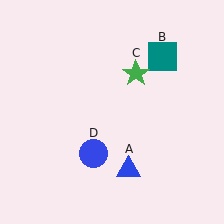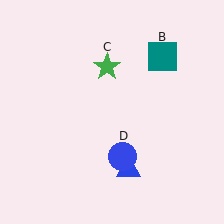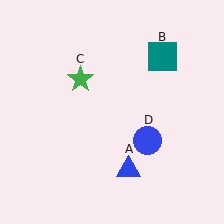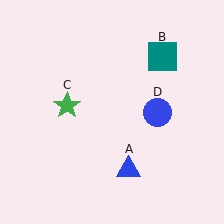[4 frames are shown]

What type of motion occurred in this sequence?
The green star (object C), blue circle (object D) rotated counterclockwise around the center of the scene.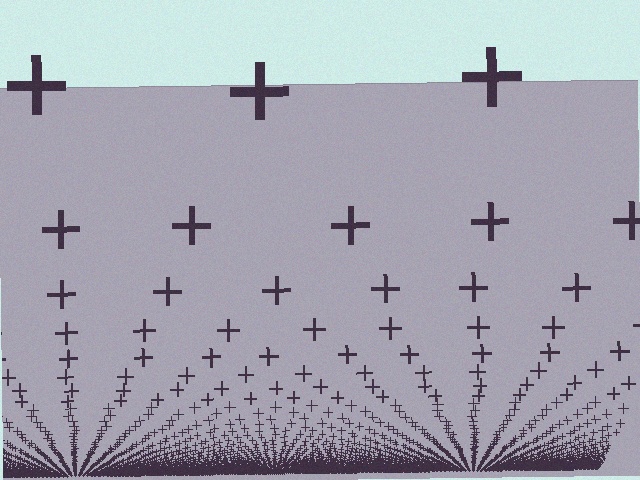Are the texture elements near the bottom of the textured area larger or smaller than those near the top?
Smaller. The gradient is inverted — elements near the bottom are smaller and denser.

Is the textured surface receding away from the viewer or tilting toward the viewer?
The surface appears to tilt toward the viewer. Texture elements get larger and sparser toward the top.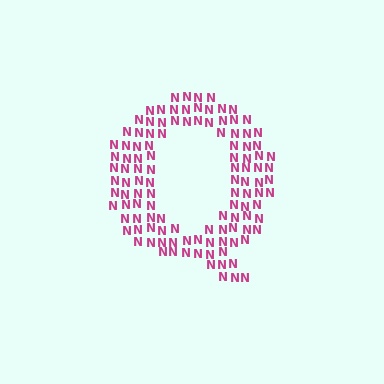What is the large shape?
The large shape is the letter Q.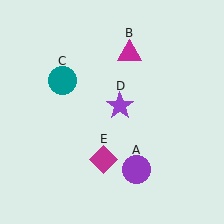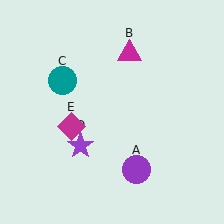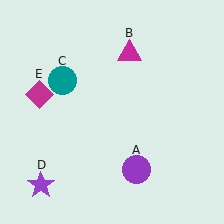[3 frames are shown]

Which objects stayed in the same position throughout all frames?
Purple circle (object A) and magenta triangle (object B) and teal circle (object C) remained stationary.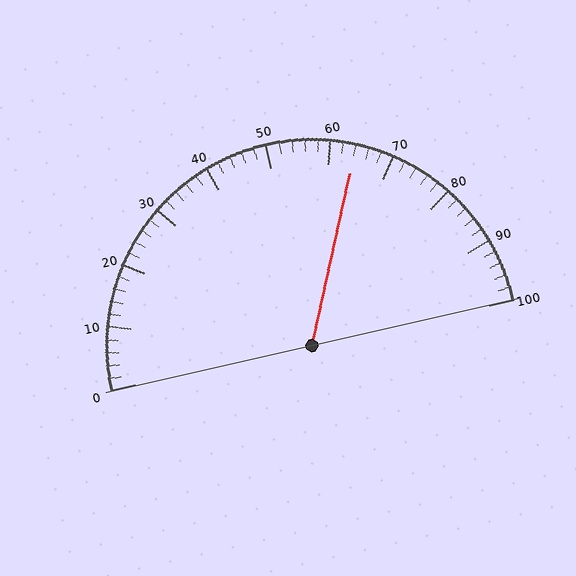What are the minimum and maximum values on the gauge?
The gauge ranges from 0 to 100.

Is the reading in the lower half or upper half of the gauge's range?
The reading is in the upper half of the range (0 to 100).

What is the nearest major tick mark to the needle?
The nearest major tick mark is 60.